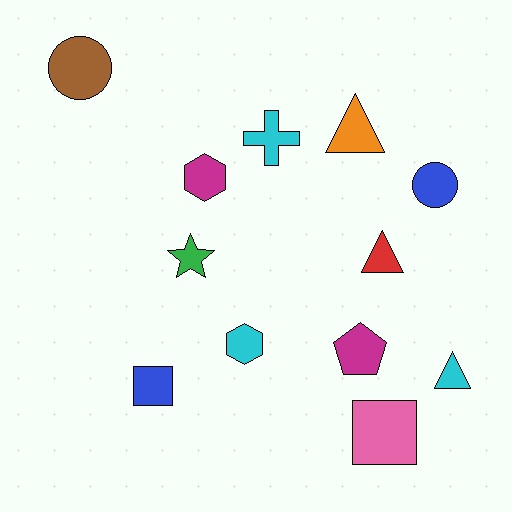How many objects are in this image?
There are 12 objects.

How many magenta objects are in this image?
There are 2 magenta objects.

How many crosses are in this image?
There is 1 cross.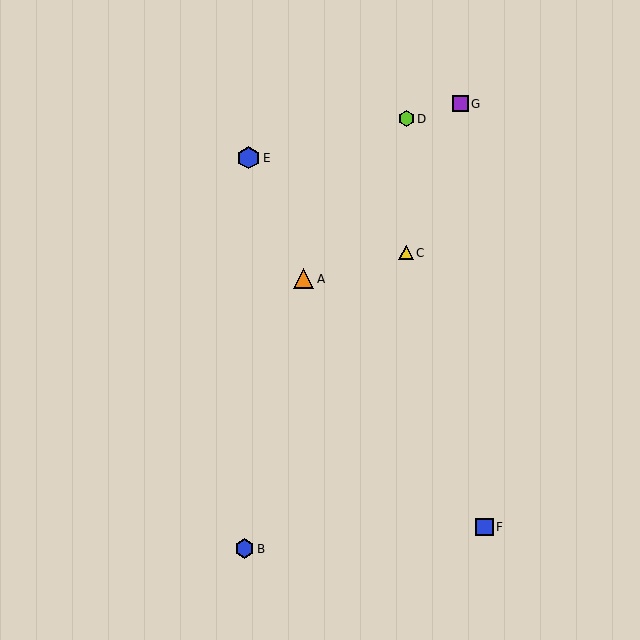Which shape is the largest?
The blue hexagon (labeled E) is the largest.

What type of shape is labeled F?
Shape F is a blue square.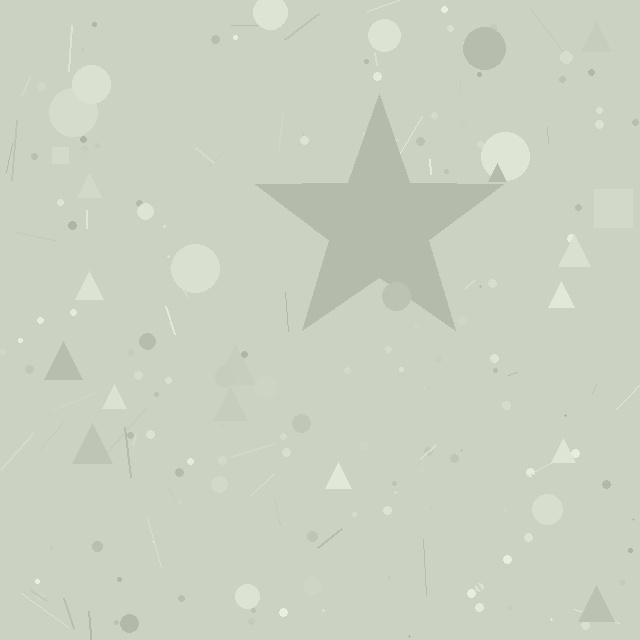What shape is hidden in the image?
A star is hidden in the image.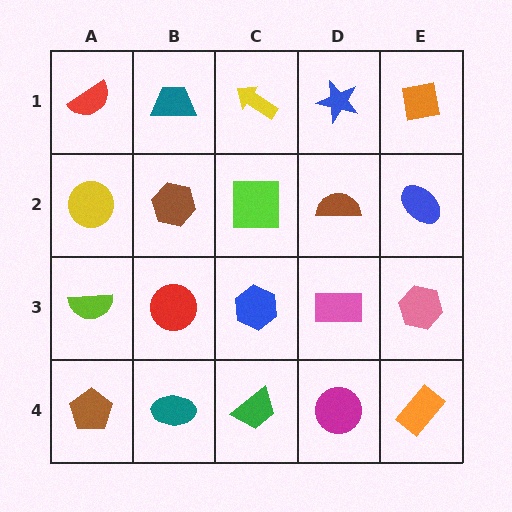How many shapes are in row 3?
5 shapes.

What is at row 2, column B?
A brown hexagon.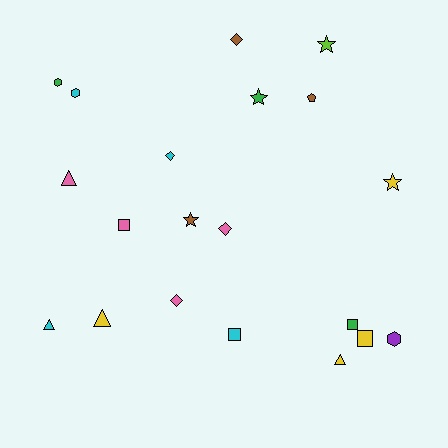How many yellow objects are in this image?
There are 4 yellow objects.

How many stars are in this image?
There are 4 stars.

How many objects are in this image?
There are 20 objects.